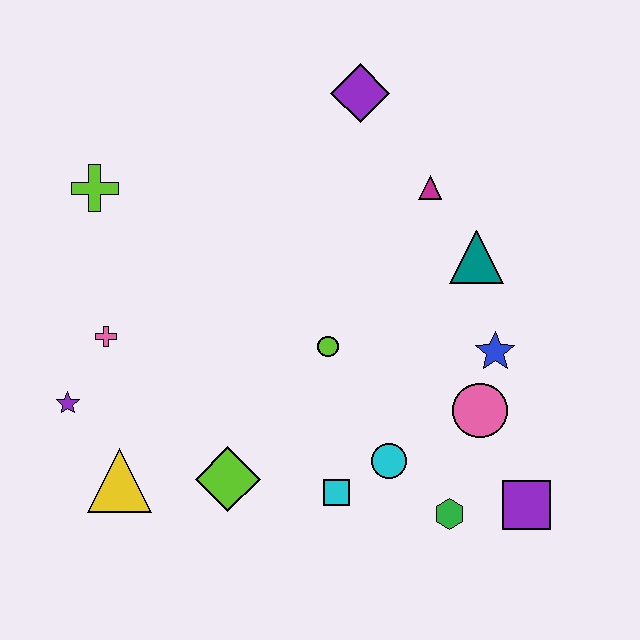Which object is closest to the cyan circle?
The cyan square is closest to the cyan circle.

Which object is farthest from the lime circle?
The lime cross is farthest from the lime circle.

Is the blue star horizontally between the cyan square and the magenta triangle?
No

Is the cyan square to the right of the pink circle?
No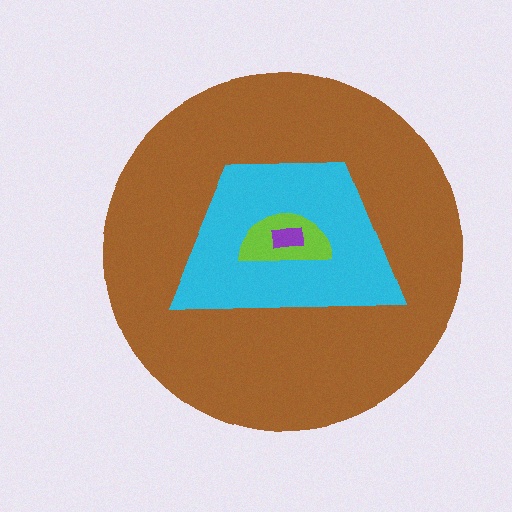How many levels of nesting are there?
4.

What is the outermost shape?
The brown circle.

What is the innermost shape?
The purple rectangle.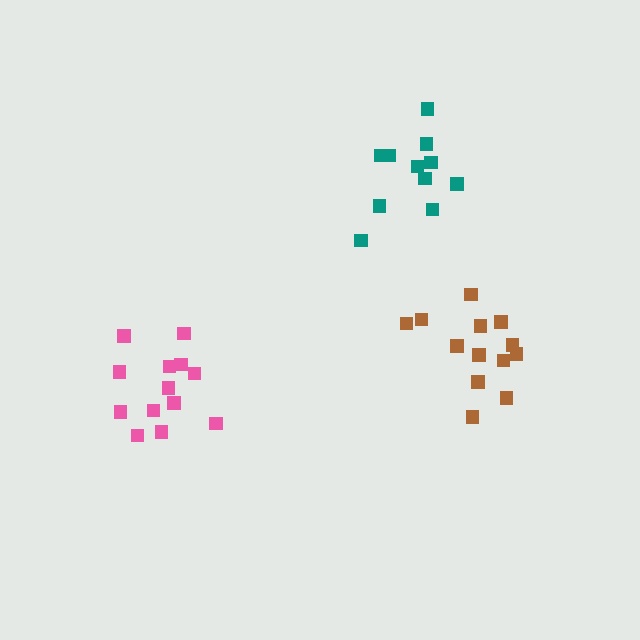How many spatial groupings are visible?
There are 3 spatial groupings.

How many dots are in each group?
Group 1: 13 dots, Group 2: 13 dots, Group 3: 11 dots (37 total).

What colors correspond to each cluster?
The clusters are colored: brown, pink, teal.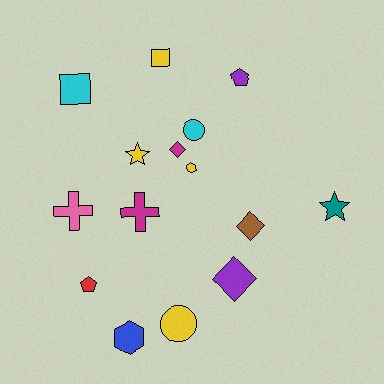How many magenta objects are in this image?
There are 2 magenta objects.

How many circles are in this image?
There are 2 circles.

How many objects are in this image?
There are 15 objects.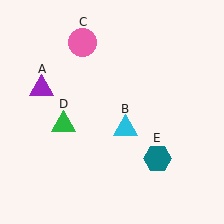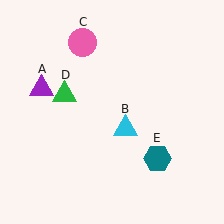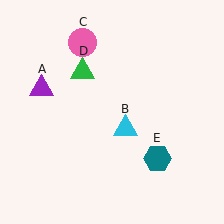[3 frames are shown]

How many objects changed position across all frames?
1 object changed position: green triangle (object D).